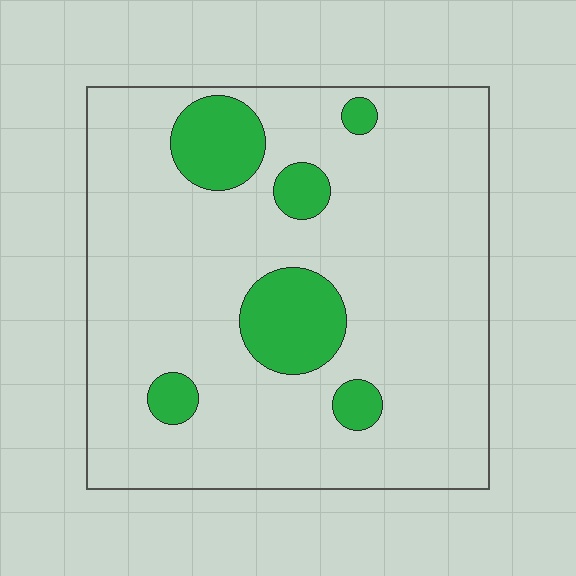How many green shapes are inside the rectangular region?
6.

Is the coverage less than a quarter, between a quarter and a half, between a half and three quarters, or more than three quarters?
Less than a quarter.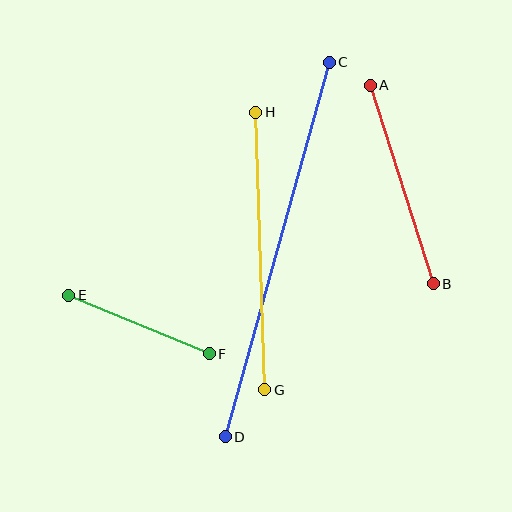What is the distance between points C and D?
The distance is approximately 389 pixels.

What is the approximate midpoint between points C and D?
The midpoint is at approximately (277, 250) pixels.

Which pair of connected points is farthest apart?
Points C and D are farthest apart.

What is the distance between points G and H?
The distance is approximately 278 pixels.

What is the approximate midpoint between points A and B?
The midpoint is at approximately (402, 184) pixels.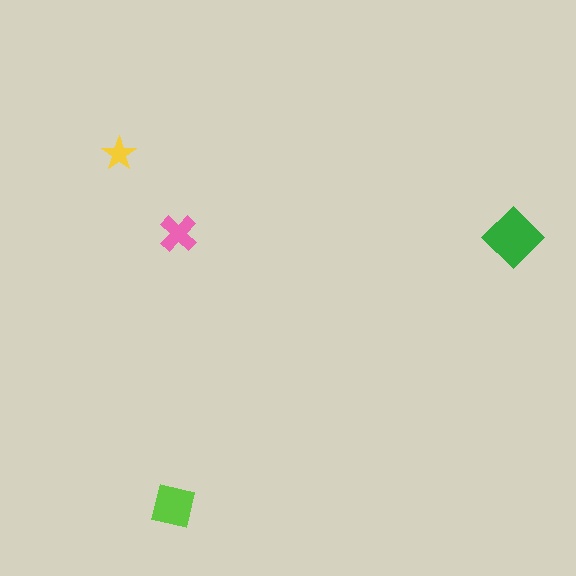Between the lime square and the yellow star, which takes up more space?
The lime square.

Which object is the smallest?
The yellow star.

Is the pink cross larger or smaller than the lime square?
Smaller.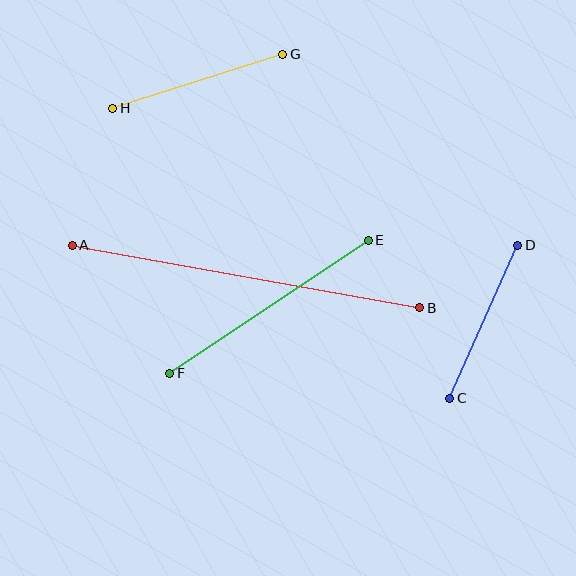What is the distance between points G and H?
The distance is approximately 178 pixels.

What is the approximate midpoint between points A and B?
The midpoint is at approximately (246, 277) pixels.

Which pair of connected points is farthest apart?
Points A and B are farthest apart.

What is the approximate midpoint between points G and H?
The midpoint is at approximately (198, 81) pixels.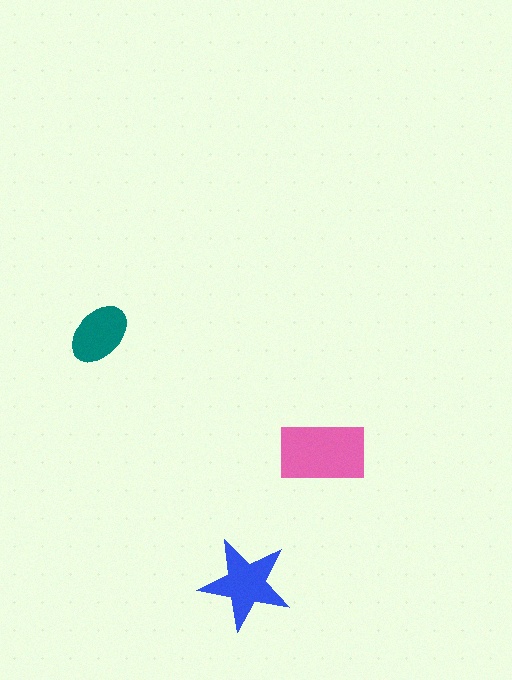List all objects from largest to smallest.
The pink rectangle, the blue star, the teal ellipse.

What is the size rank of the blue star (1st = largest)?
2nd.